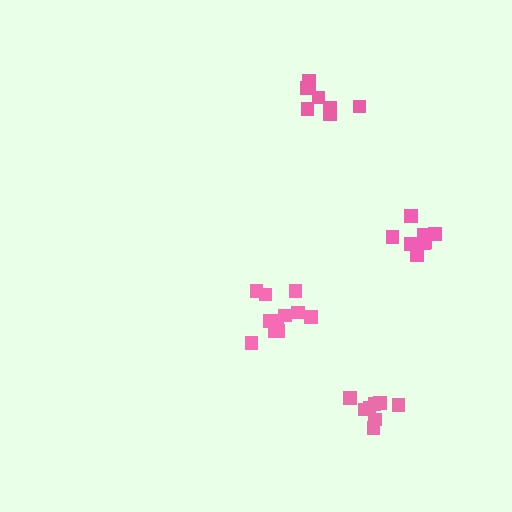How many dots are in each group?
Group 1: 9 dots, Group 2: 8 dots, Group 3: 11 dots, Group 4: 8 dots (36 total).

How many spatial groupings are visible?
There are 4 spatial groupings.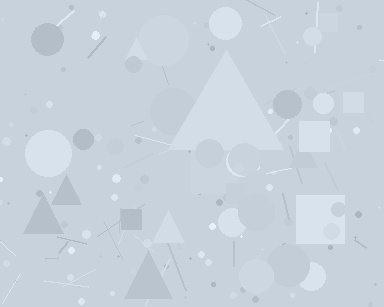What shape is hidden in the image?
A triangle is hidden in the image.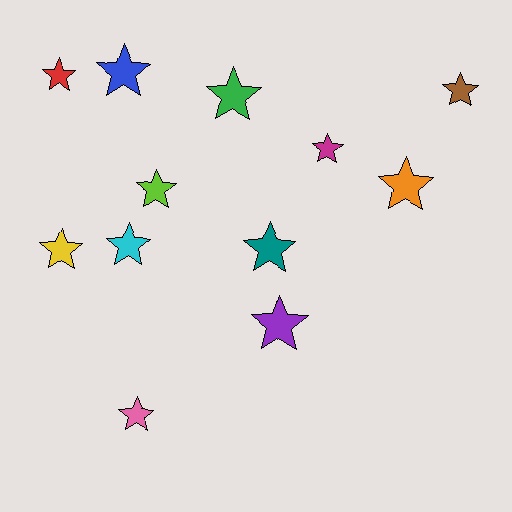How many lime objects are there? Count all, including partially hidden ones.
There is 1 lime object.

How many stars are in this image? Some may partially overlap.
There are 12 stars.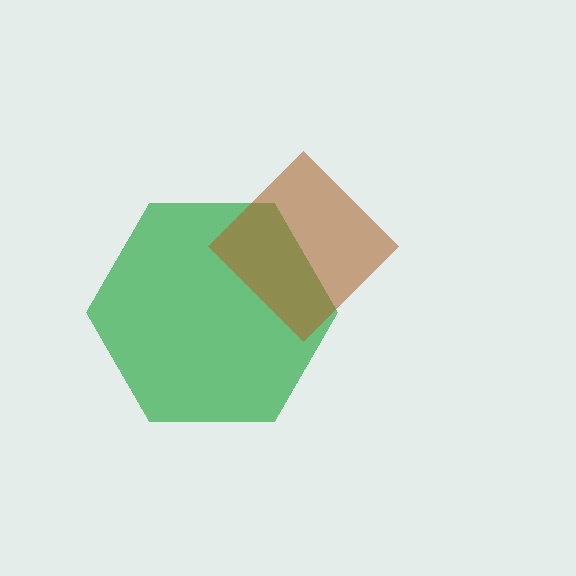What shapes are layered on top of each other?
The layered shapes are: a green hexagon, a brown diamond.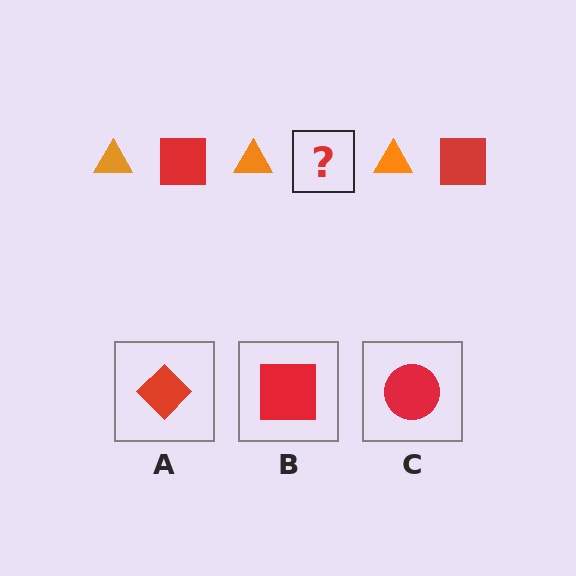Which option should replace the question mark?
Option B.